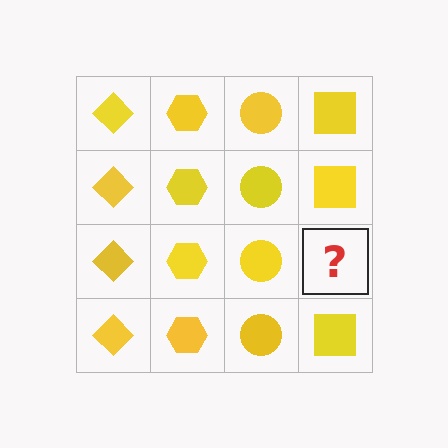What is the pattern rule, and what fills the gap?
The rule is that each column has a consistent shape. The gap should be filled with a yellow square.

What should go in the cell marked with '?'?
The missing cell should contain a yellow square.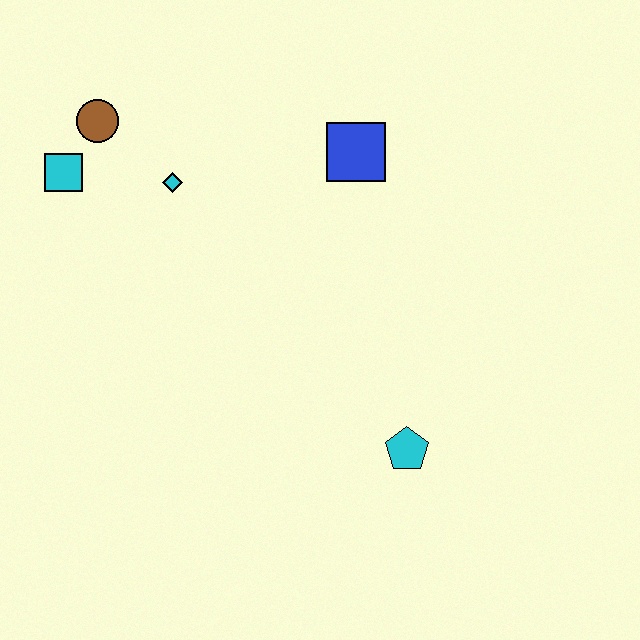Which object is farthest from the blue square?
The cyan pentagon is farthest from the blue square.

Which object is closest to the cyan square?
The brown circle is closest to the cyan square.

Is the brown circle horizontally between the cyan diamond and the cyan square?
Yes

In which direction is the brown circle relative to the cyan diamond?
The brown circle is to the left of the cyan diamond.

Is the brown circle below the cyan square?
No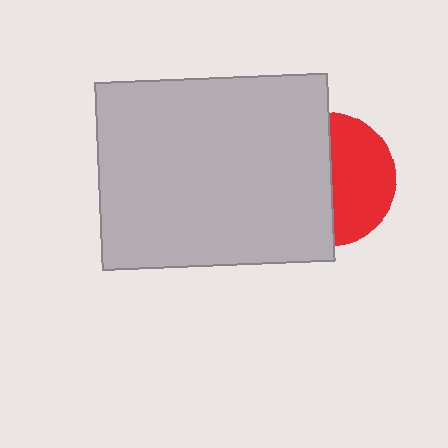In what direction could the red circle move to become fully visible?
The red circle could move right. That would shift it out from behind the light gray rectangle entirely.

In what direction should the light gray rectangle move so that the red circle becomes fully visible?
The light gray rectangle should move left. That is the shortest direction to clear the overlap and leave the red circle fully visible.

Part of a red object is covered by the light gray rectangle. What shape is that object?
It is a circle.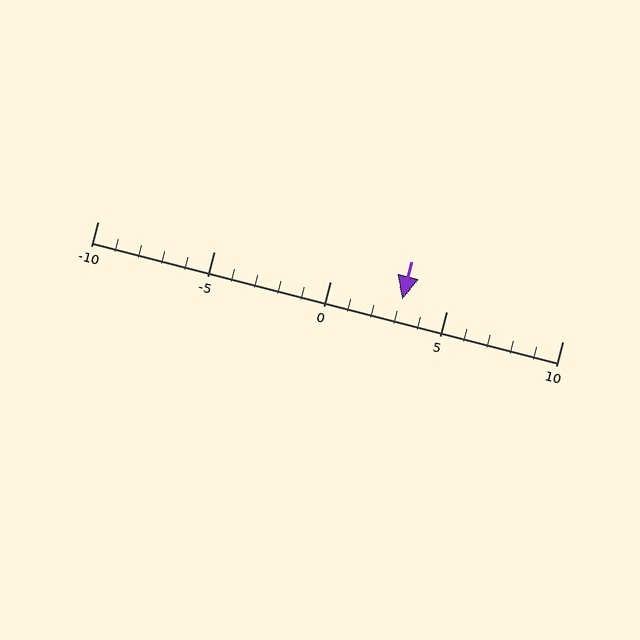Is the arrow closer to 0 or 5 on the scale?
The arrow is closer to 5.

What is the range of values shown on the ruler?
The ruler shows values from -10 to 10.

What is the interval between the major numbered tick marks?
The major tick marks are spaced 5 units apart.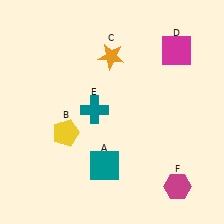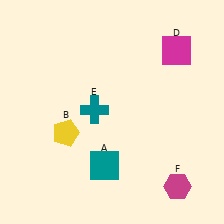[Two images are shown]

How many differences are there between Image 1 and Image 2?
There is 1 difference between the two images.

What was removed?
The orange star (C) was removed in Image 2.